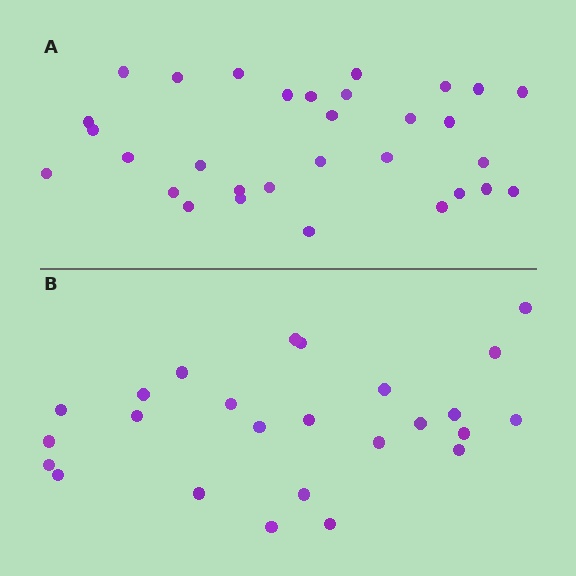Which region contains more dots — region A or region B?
Region A (the top region) has more dots.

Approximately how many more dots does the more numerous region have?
Region A has about 6 more dots than region B.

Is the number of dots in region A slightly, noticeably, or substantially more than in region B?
Region A has only slightly more — the two regions are fairly close. The ratio is roughly 1.2 to 1.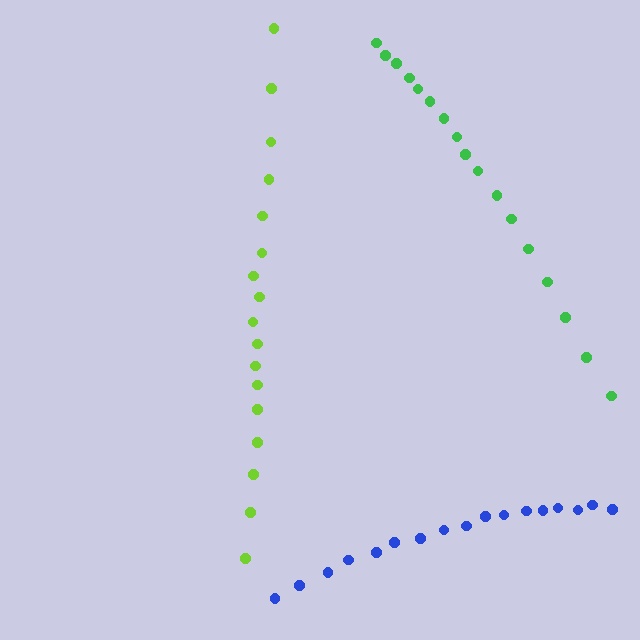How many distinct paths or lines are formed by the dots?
There are 3 distinct paths.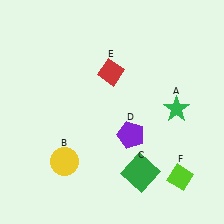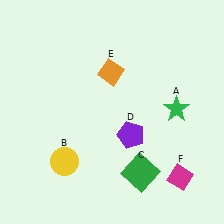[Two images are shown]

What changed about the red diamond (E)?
In Image 1, E is red. In Image 2, it changed to orange.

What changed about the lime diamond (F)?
In Image 1, F is lime. In Image 2, it changed to magenta.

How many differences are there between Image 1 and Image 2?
There are 2 differences between the two images.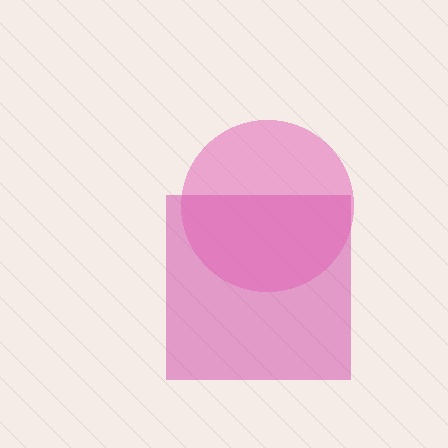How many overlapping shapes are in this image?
There are 2 overlapping shapes in the image.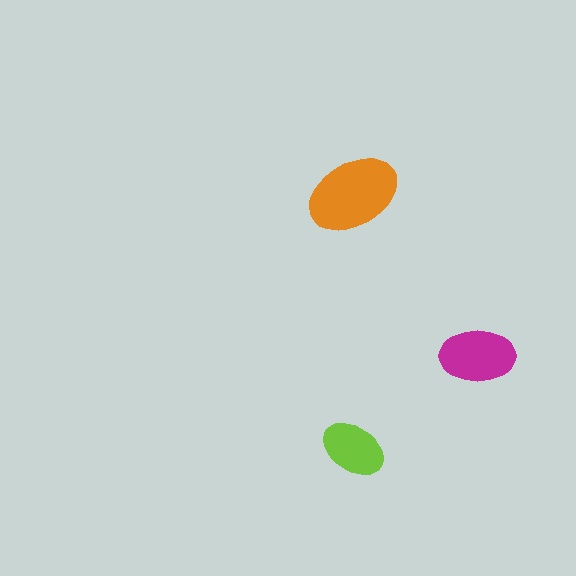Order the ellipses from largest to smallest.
the orange one, the magenta one, the lime one.